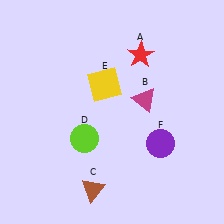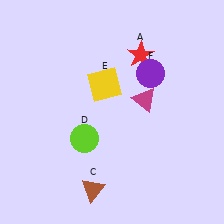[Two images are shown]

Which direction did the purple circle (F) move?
The purple circle (F) moved up.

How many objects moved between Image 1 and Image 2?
1 object moved between the two images.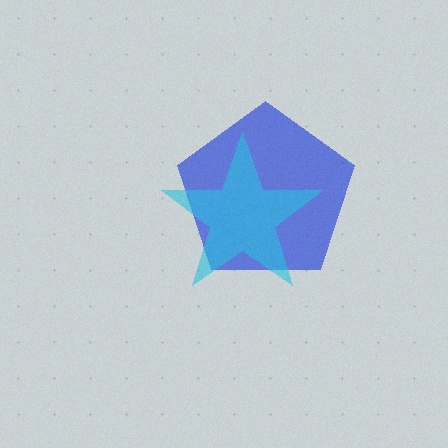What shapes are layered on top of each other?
The layered shapes are: a blue pentagon, a cyan star.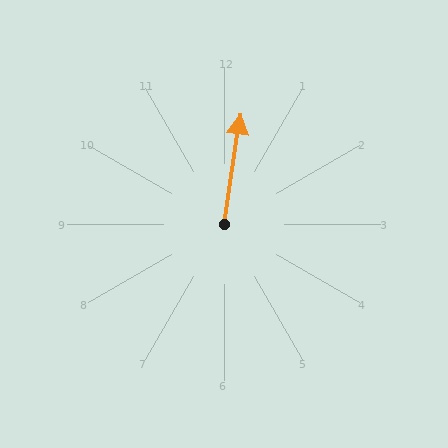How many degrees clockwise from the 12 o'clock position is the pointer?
Approximately 9 degrees.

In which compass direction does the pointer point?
North.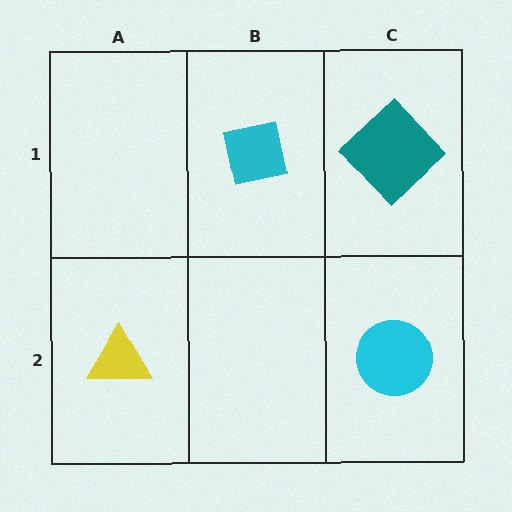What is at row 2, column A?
A yellow triangle.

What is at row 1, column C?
A teal diamond.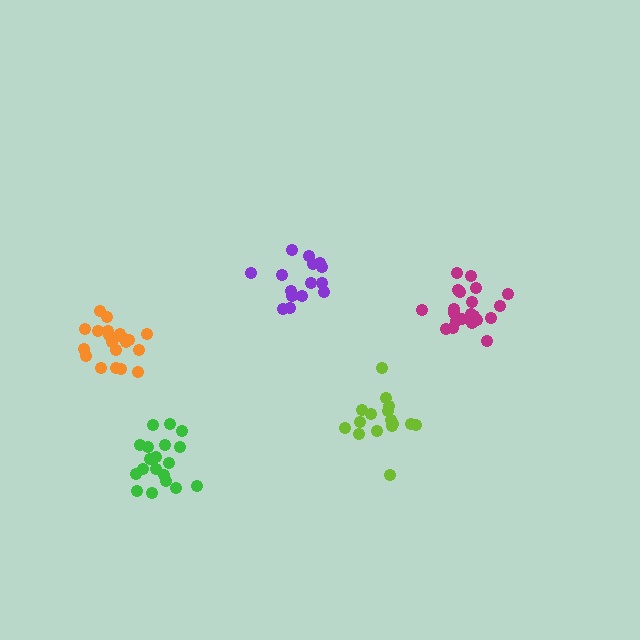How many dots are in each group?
Group 1: 19 dots, Group 2: 15 dots, Group 3: 20 dots, Group 4: 16 dots, Group 5: 21 dots (91 total).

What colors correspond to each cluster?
The clusters are colored: green, purple, orange, lime, magenta.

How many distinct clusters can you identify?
There are 5 distinct clusters.